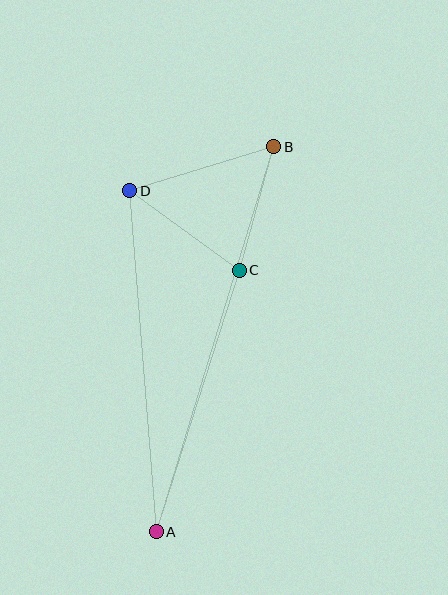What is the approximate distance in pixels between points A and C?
The distance between A and C is approximately 274 pixels.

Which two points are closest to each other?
Points B and C are closest to each other.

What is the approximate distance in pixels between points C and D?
The distance between C and D is approximately 135 pixels.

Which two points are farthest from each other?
Points A and B are farthest from each other.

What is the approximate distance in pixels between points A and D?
The distance between A and D is approximately 342 pixels.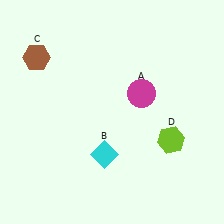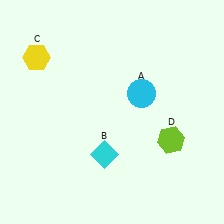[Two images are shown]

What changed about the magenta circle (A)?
In Image 1, A is magenta. In Image 2, it changed to cyan.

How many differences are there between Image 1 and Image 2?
There are 2 differences between the two images.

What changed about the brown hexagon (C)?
In Image 1, C is brown. In Image 2, it changed to yellow.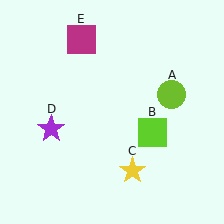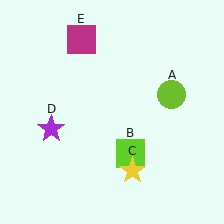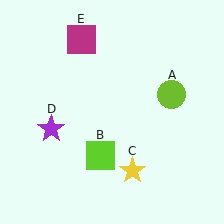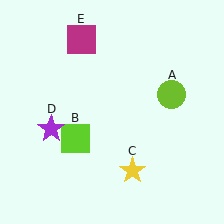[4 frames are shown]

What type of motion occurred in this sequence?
The lime square (object B) rotated clockwise around the center of the scene.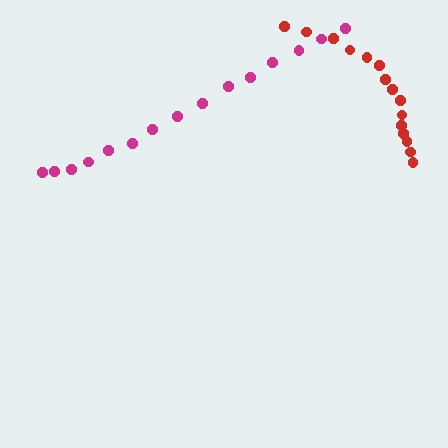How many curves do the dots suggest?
There are 2 distinct paths.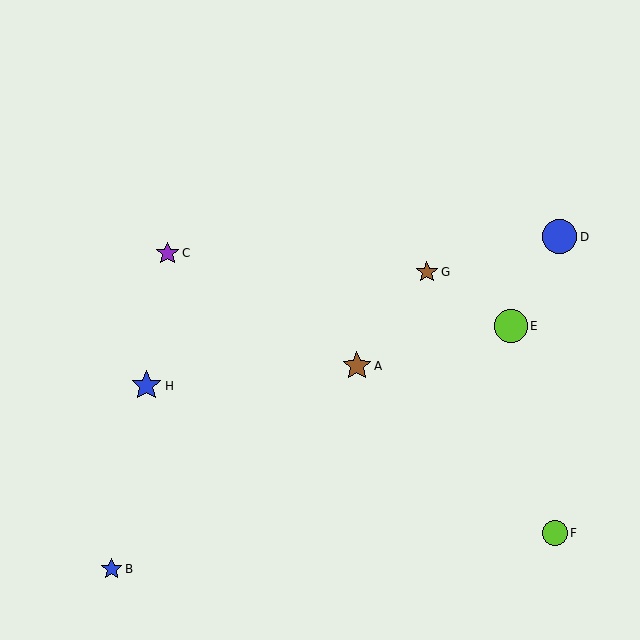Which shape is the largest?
The blue circle (labeled D) is the largest.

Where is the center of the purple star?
The center of the purple star is at (168, 253).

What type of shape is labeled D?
Shape D is a blue circle.